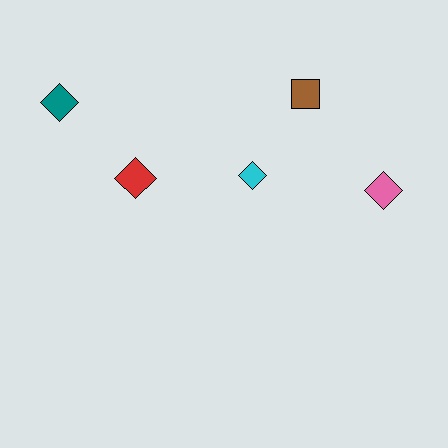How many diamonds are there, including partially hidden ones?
There are 4 diamonds.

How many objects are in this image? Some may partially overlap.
There are 5 objects.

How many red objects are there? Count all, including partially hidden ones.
There is 1 red object.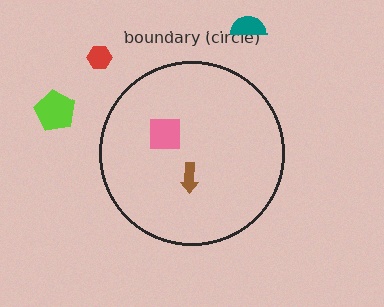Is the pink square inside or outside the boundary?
Inside.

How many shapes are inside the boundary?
2 inside, 3 outside.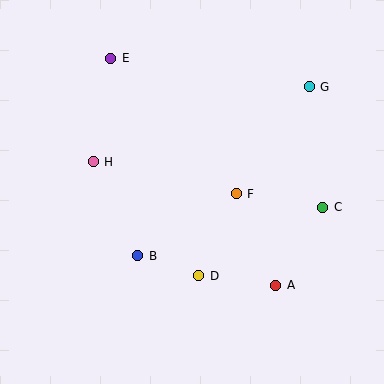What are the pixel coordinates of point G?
Point G is at (309, 87).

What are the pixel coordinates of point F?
Point F is at (236, 194).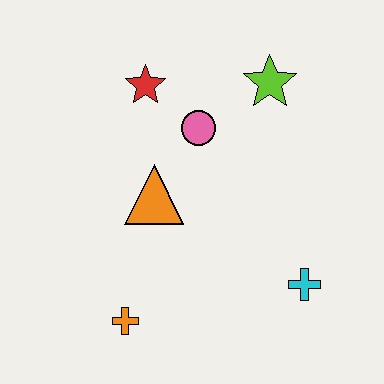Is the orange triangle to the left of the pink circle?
Yes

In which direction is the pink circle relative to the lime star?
The pink circle is to the left of the lime star.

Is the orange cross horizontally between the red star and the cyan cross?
No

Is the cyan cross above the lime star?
No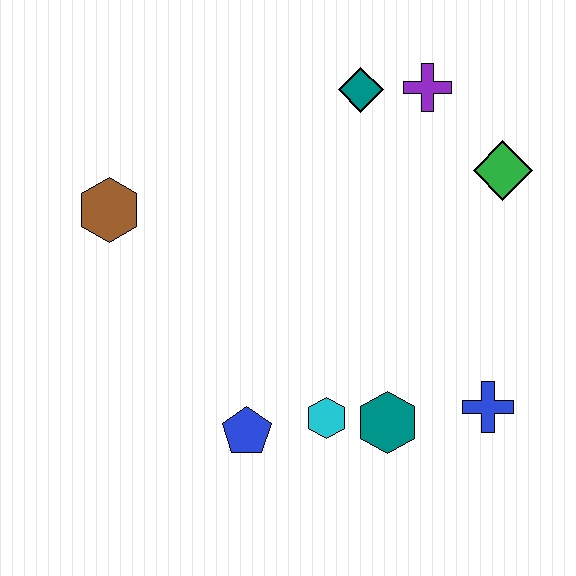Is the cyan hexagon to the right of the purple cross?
No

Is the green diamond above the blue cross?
Yes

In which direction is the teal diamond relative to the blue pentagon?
The teal diamond is above the blue pentagon.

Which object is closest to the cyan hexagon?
The teal hexagon is closest to the cyan hexagon.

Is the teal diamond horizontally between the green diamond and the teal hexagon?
No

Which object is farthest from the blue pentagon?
The purple cross is farthest from the blue pentagon.